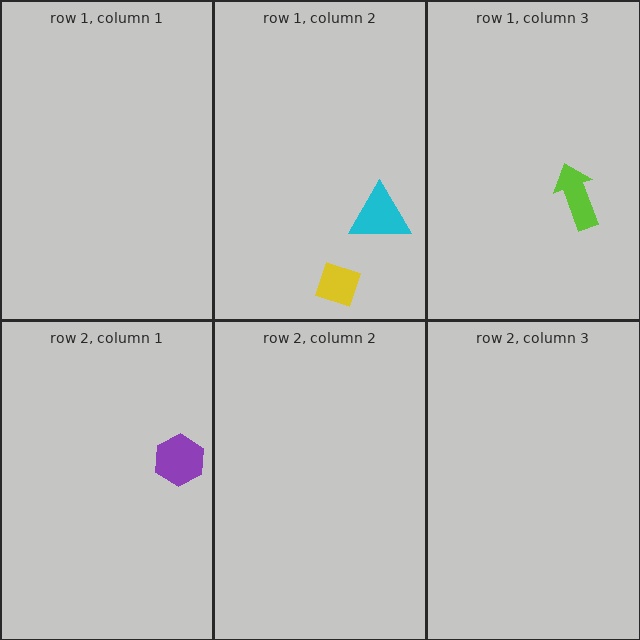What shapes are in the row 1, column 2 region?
The cyan triangle, the yellow diamond.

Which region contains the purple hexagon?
The row 2, column 1 region.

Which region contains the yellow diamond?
The row 1, column 2 region.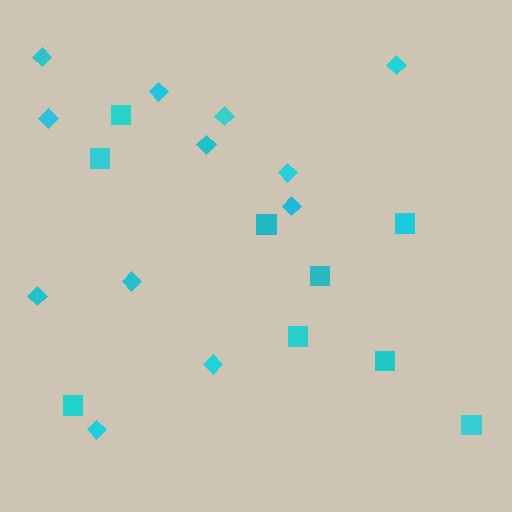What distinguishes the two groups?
There are 2 groups: one group of diamonds (12) and one group of squares (9).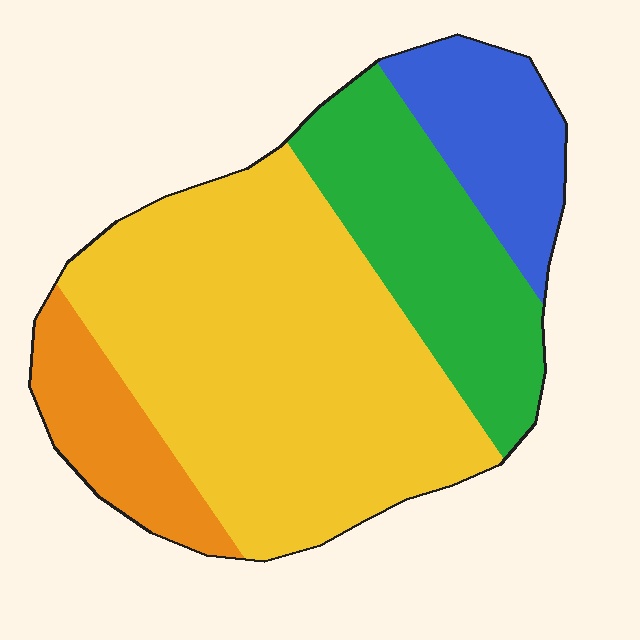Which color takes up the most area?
Yellow, at roughly 55%.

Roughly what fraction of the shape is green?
Green takes up about one fifth (1/5) of the shape.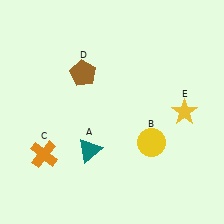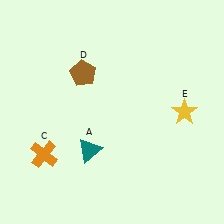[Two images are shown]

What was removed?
The yellow circle (B) was removed in Image 2.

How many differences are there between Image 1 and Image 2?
There is 1 difference between the two images.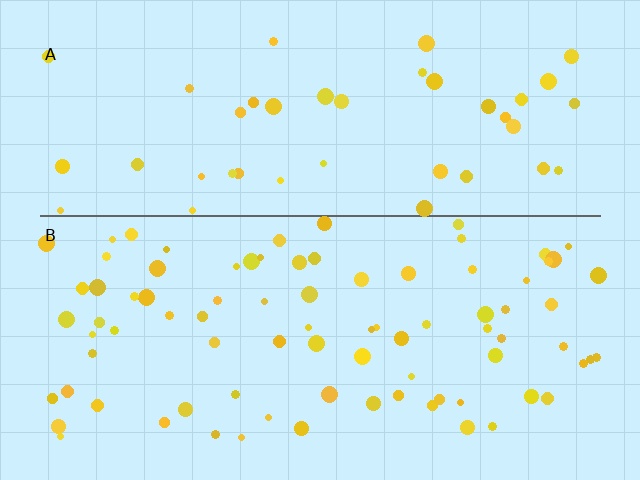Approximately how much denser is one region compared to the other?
Approximately 1.9× — region B over region A.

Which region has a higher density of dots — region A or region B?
B (the bottom).